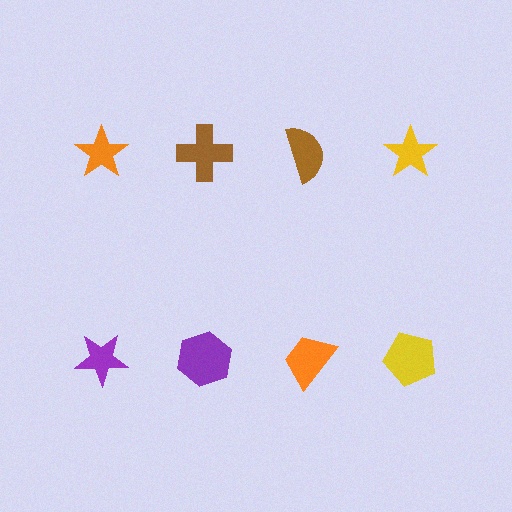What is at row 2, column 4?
A yellow pentagon.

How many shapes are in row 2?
4 shapes.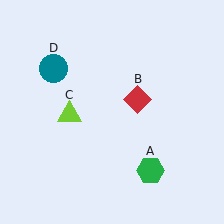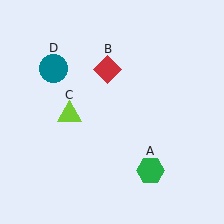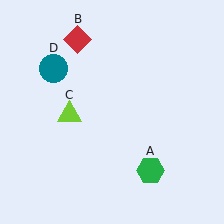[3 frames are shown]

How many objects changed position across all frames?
1 object changed position: red diamond (object B).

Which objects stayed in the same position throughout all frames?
Green hexagon (object A) and lime triangle (object C) and teal circle (object D) remained stationary.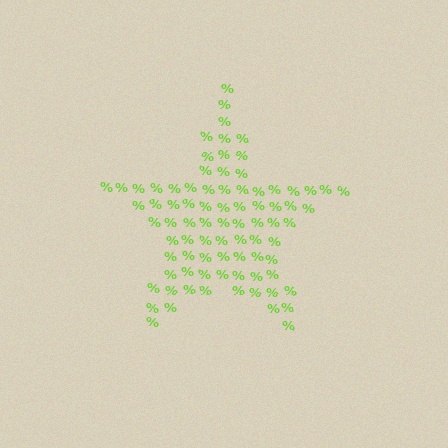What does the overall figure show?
The overall figure shows a star.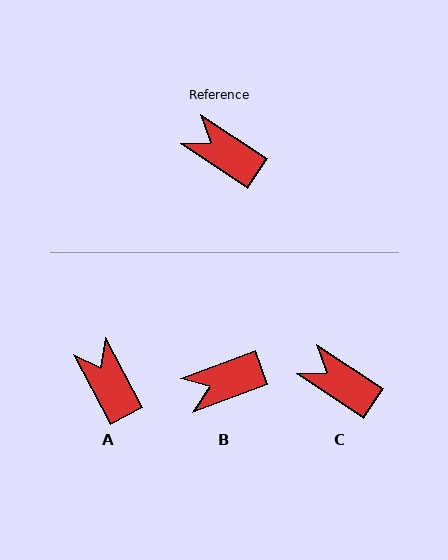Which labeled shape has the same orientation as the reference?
C.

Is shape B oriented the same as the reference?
No, it is off by about 54 degrees.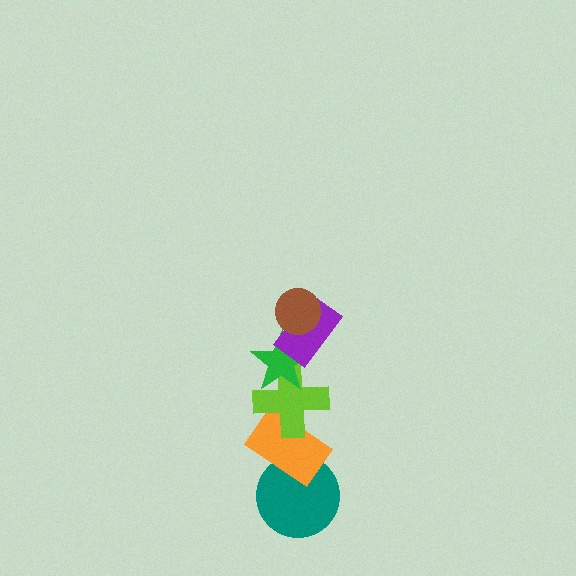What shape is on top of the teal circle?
The orange rectangle is on top of the teal circle.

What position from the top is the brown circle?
The brown circle is 1st from the top.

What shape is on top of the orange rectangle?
The lime cross is on top of the orange rectangle.